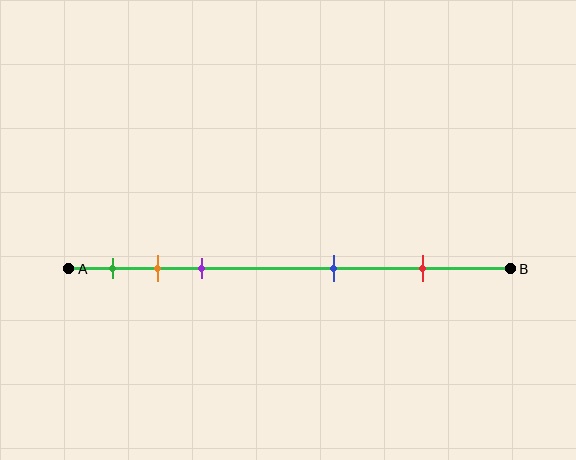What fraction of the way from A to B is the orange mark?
The orange mark is approximately 20% (0.2) of the way from A to B.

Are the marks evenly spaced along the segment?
No, the marks are not evenly spaced.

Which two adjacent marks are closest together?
The orange and purple marks are the closest adjacent pair.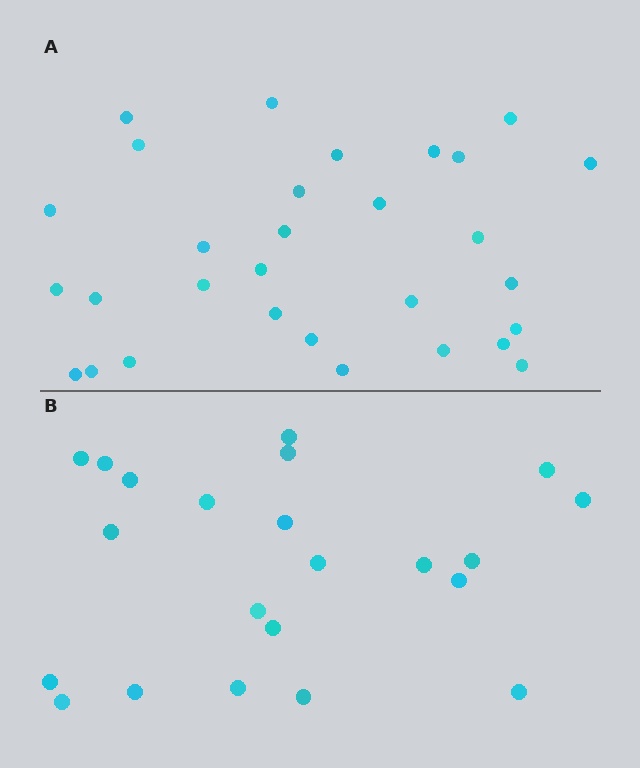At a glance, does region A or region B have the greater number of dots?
Region A (the top region) has more dots.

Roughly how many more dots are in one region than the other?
Region A has roughly 8 or so more dots than region B.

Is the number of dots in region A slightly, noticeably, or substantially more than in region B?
Region A has noticeably more, but not dramatically so. The ratio is roughly 1.4 to 1.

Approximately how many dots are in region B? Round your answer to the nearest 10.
About 20 dots. (The exact count is 22, which rounds to 20.)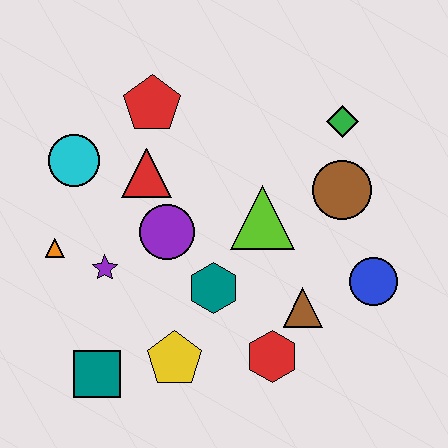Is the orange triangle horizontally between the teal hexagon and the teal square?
No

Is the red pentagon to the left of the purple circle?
Yes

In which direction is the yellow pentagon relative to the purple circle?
The yellow pentagon is below the purple circle.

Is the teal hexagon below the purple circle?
Yes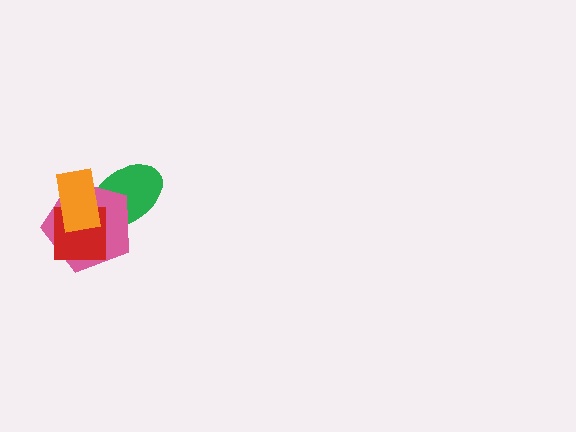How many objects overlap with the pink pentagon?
3 objects overlap with the pink pentagon.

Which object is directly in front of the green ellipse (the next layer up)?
The pink pentagon is directly in front of the green ellipse.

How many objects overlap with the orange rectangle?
3 objects overlap with the orange rectangle.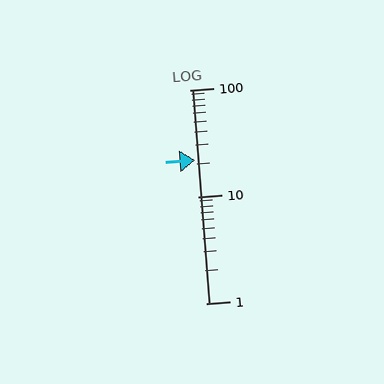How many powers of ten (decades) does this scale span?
The scale spans 2 decades, from 1 to 100.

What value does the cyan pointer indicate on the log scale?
The pointer indicates approximately 22.